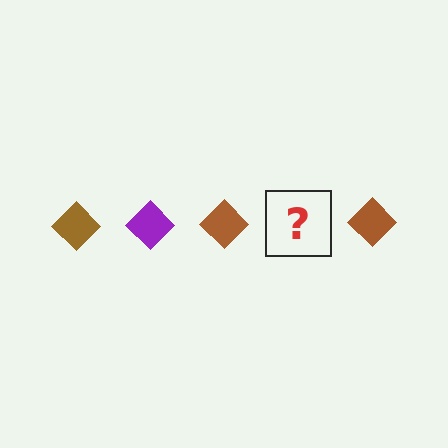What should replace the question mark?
The question mark should be replaced with a purple diamond.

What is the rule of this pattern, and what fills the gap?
The rule is that the pattern cycles through brown, purple diamonds. The gap should be filled with a purple diamond.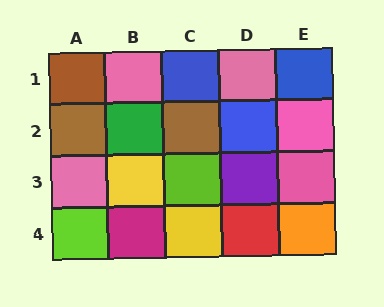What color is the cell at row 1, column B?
Pink.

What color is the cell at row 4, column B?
Magenta.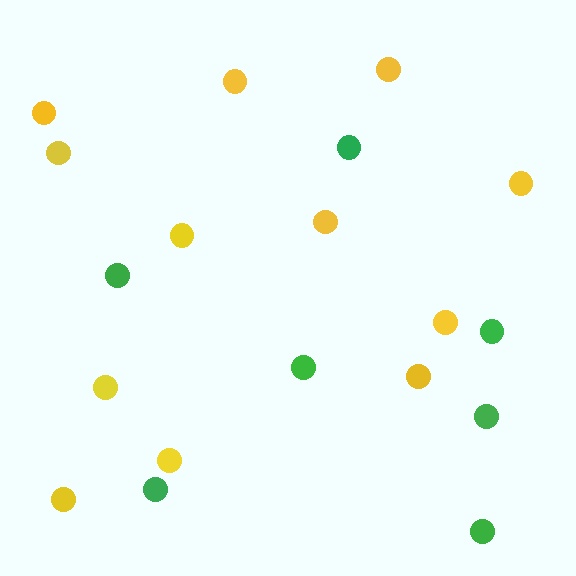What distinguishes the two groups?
There are 2 groups: one group of yellow circles (12) and one group of green circles (7).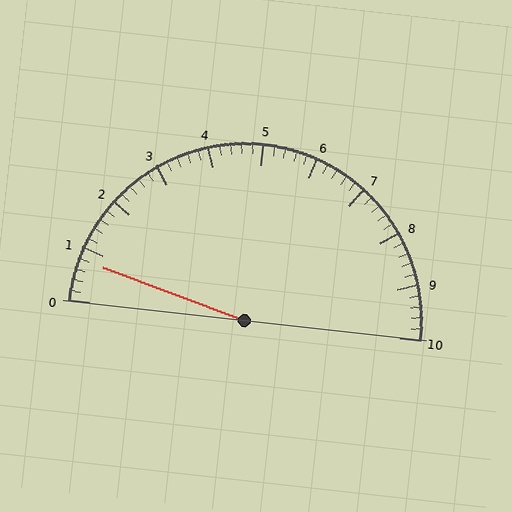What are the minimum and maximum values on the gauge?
The gauge ranges from 0 to 10.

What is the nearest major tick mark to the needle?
The nearest major tick mark is 1.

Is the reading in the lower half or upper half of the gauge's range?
The reading is in the lower half of the range (0 to 10).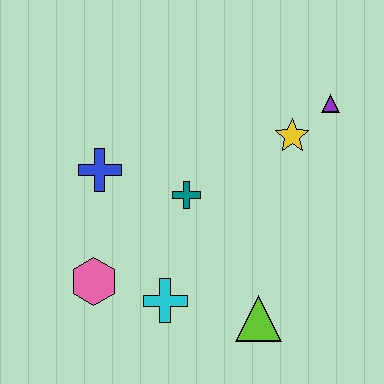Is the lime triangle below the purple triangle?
Yes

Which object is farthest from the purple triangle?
The pink hexagon is farthest from the purple triangle.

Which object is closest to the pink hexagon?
The cyan cross is closest to the pink hexagon.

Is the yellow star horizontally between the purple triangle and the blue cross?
Yes